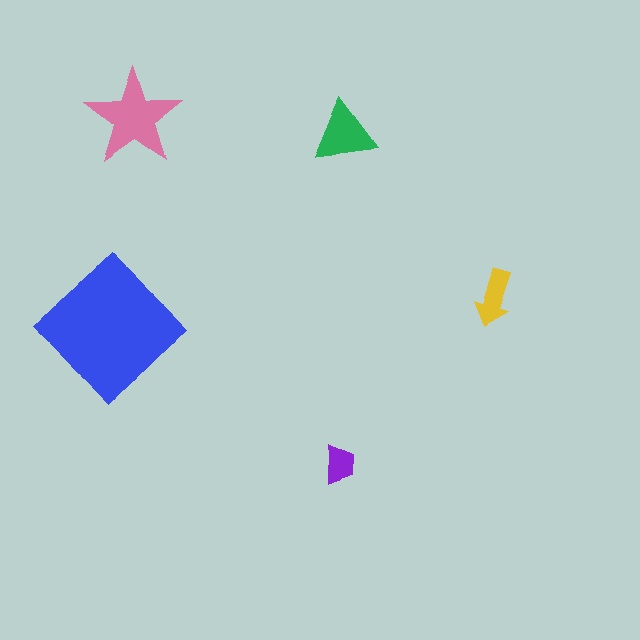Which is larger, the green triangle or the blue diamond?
The blue diamond.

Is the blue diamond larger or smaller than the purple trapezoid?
Larger.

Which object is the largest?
The blue diamond.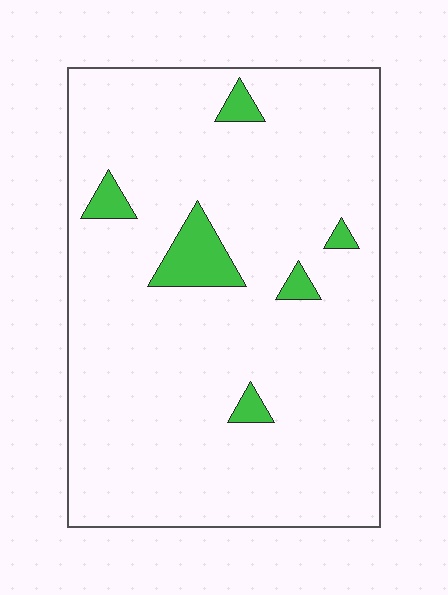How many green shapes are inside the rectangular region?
6.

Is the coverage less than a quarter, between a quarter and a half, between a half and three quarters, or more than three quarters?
Less than a quarter.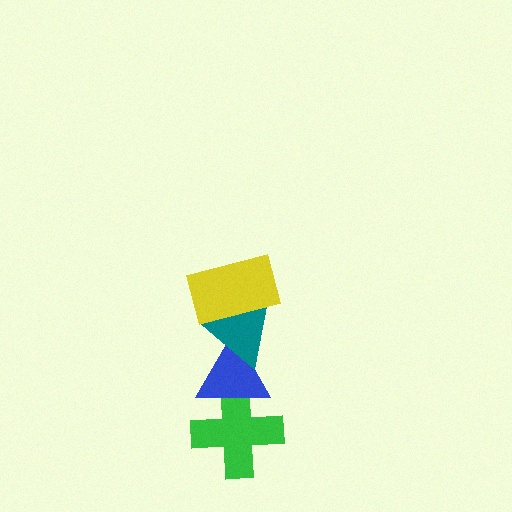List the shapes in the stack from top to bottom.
From top to bottom: the yellow rectangle, the teal triangle, the blue triangle, the green cross.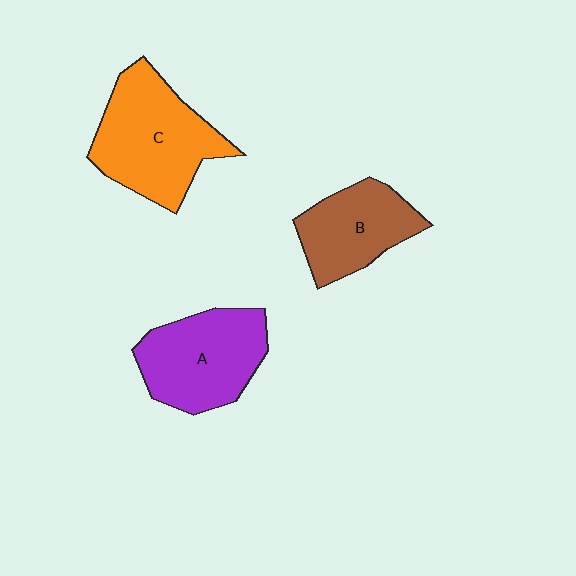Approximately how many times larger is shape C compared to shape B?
Approximately 1.4 times.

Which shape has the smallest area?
Shape B (brown).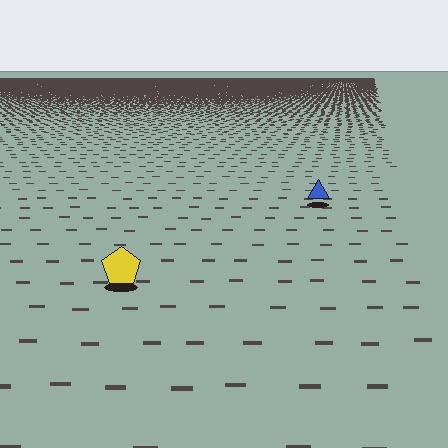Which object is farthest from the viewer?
The blue triangle is farthest from the viewer. It appears smaller and the ground texture around it is denser.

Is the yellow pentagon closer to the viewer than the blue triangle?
Yes. The yellow pentagon is closer — you can tell from the texture gradient: the ground texture is coarser near it.